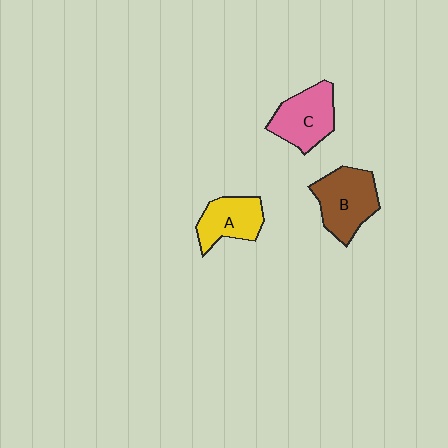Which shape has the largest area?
Shape B (brown).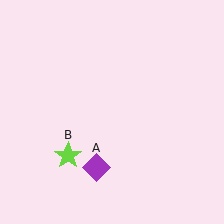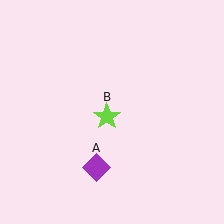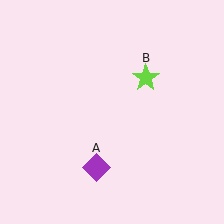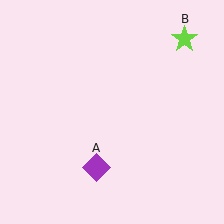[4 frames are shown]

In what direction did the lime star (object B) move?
The lime star (object B) moved up and to the right.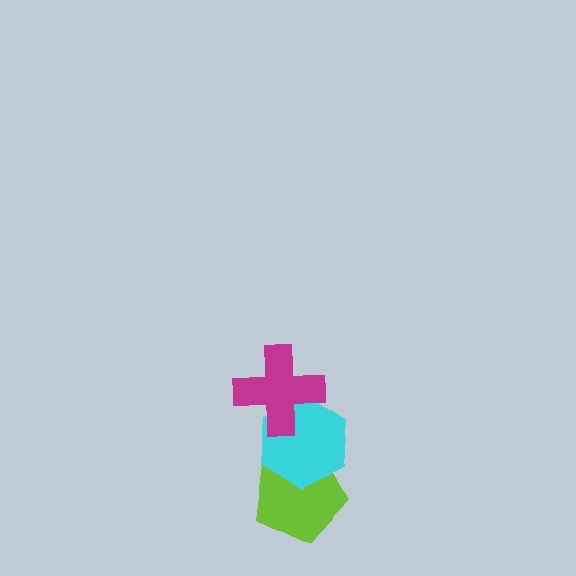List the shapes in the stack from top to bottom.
From top to bottom: the magenta cross, the cyan hexagon, the lime pentagon.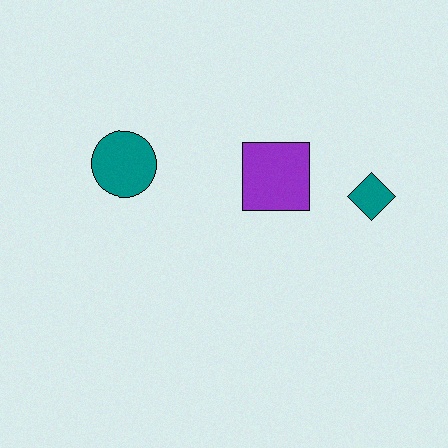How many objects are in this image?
There are 3 objects.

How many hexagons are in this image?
There are no hexagons.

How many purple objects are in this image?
There is 1 purple object.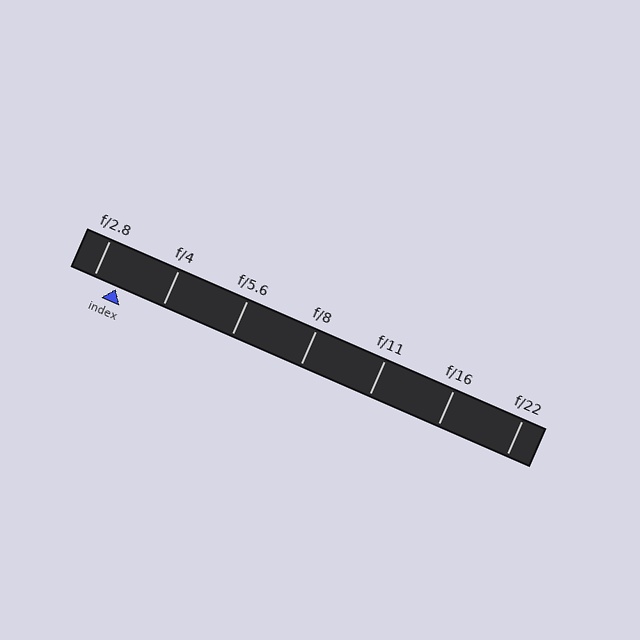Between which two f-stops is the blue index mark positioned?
The index mark is between f/2.8 and f/4.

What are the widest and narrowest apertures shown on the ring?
The widest aperture shown is f/2.8 and the narrowest is f/22.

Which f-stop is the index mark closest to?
The index mark is closest to f/2.8.